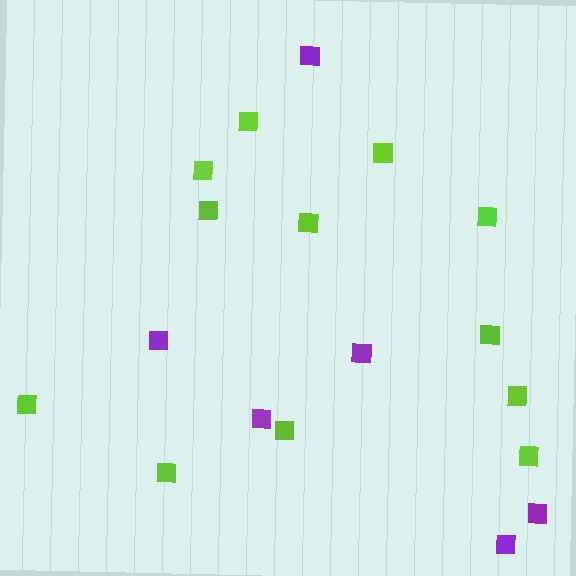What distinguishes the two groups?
There are 2 groups: one group of purple squares (6) and one group of lime squares (12).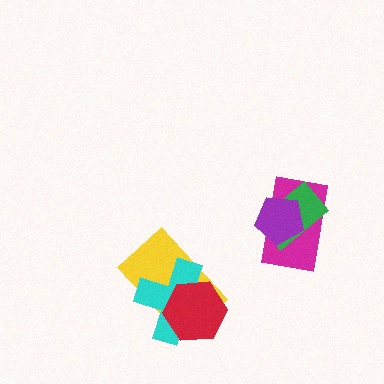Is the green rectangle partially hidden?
Yes, it is partially covered by another shape.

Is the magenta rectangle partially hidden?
Yes, it is partially covered by another shape.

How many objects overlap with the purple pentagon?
2 objects overlap with the purple pentagon.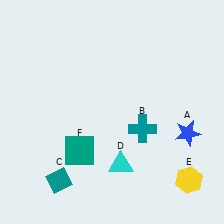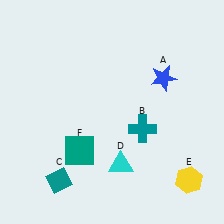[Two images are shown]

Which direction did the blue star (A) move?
The blue star (A) moved up.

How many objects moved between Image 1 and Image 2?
1 object moved between the two images.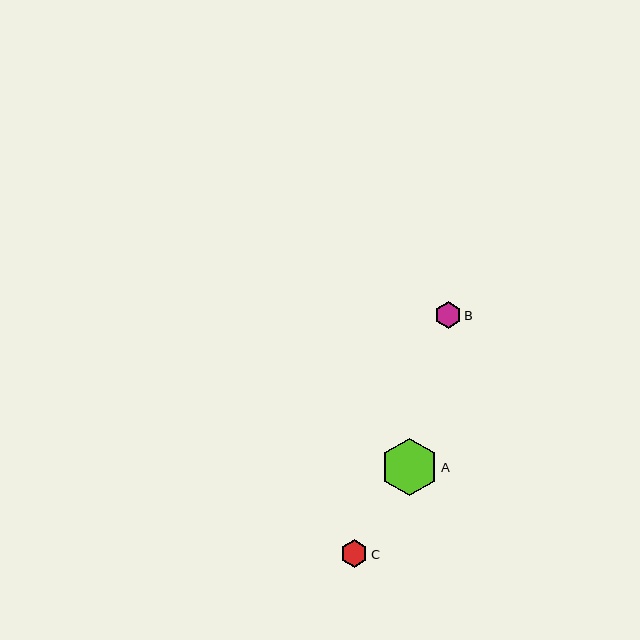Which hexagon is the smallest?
Hexagon B is the smallest with a size of approximately 26 pixels.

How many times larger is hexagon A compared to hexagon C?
Hexagon A is approximately 2.1 times the size of hexagon C.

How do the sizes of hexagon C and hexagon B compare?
Hexagon C and hexagon B are approximately the same size.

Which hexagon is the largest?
Hexagon A is the largest with a size of approximately 57 pixels.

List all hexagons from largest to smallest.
From largest to smallest: A, C, B.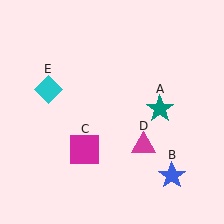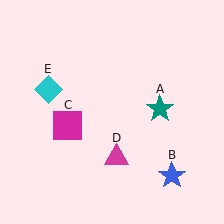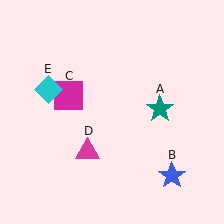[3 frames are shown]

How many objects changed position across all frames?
2 objects changed position: magenta square (object C), magenta triangle (object D).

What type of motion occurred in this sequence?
The magenta square (object C), magenta triangle (object D) rotated clockwise around the center of the scene.